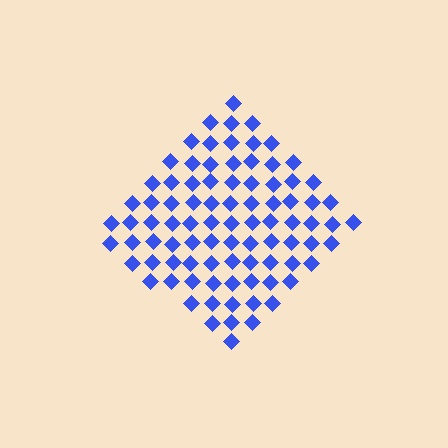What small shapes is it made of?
It is made of small diamonds.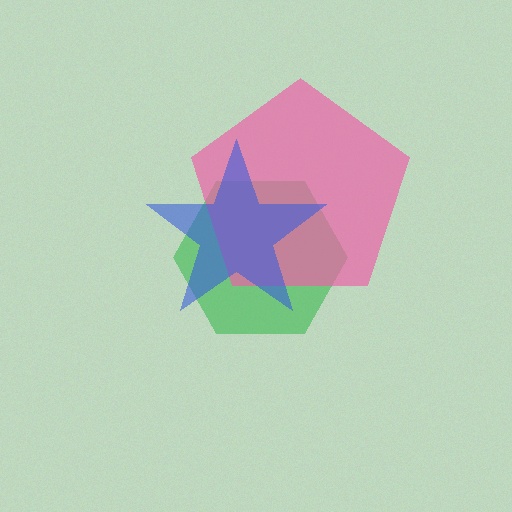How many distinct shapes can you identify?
There are 3 distinct shapes: a green hexagon, a pink pentagon, a blue star.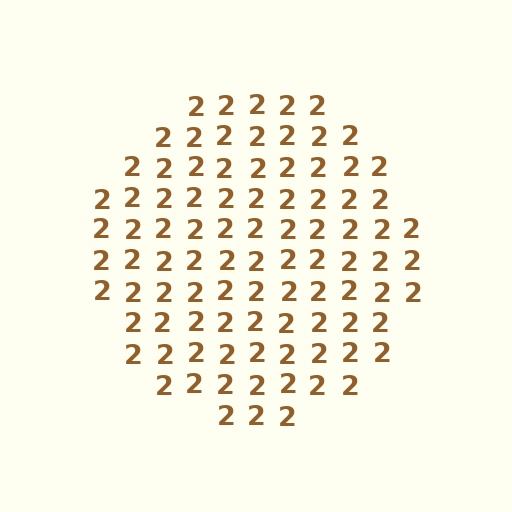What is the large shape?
The large shape is a circle.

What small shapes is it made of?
It is made of small digit 2's.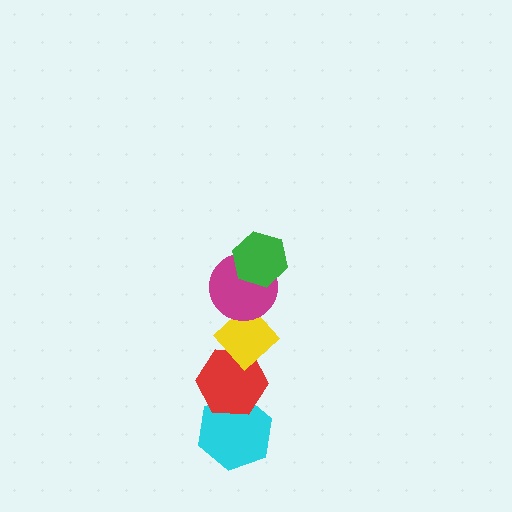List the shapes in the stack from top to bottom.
From top to bottom: the green hexagon, the magenta circle, the yellow diamond, the red hexagon, the cyan hexagon.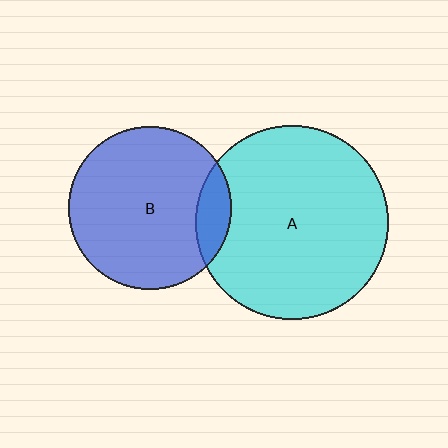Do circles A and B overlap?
Yes.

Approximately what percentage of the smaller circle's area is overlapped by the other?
Approximately 10%.